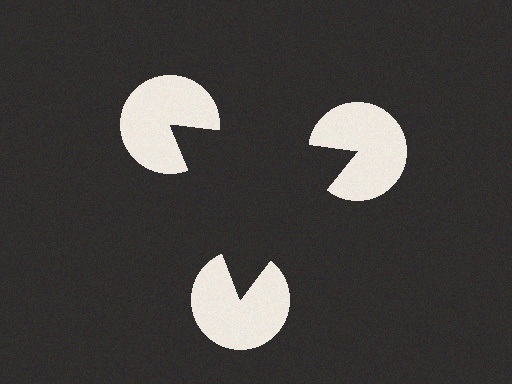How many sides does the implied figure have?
3 sides.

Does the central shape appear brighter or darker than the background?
It typically appears slightly darker than the background, even though no actual brightness change is drawn.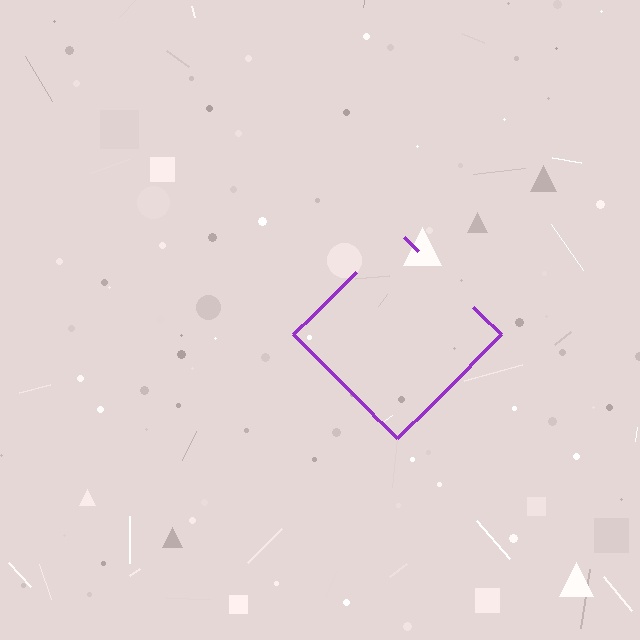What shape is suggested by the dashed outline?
The dashed outline suggests a diamond.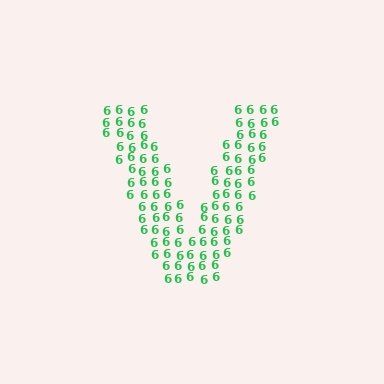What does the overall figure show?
The overall figure shows the letter V.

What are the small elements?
The small elements are digit 6's.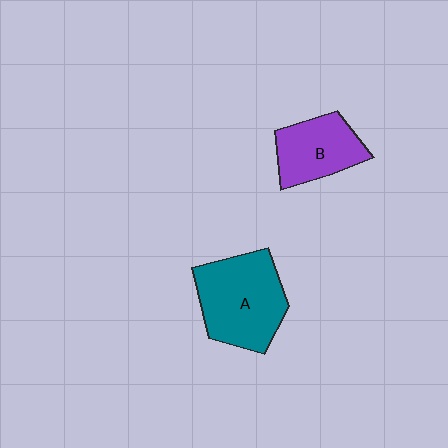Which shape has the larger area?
Shape A (teal).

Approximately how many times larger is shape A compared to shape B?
Approximately 1.5 times.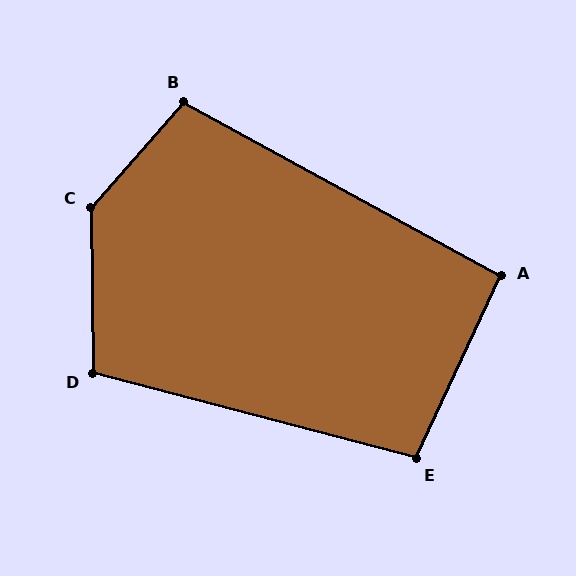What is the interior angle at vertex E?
Approximately 100 degrees (obtuse).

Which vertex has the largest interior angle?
C, at approximately 138 degrees.